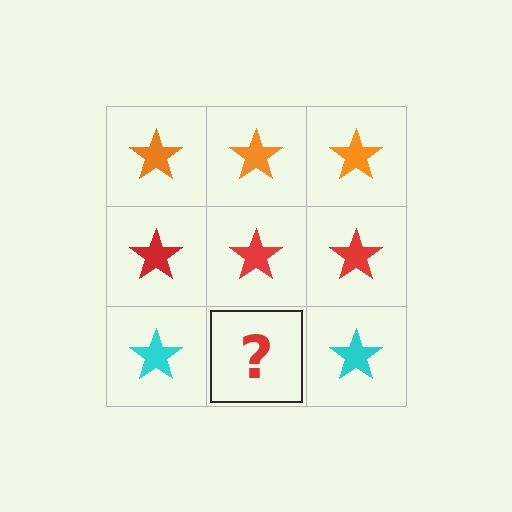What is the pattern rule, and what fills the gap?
The rule is that each row has a consistent color. The gap should be filled with a cyan star.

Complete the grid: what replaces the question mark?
The question mark should be replaced with a cyan star.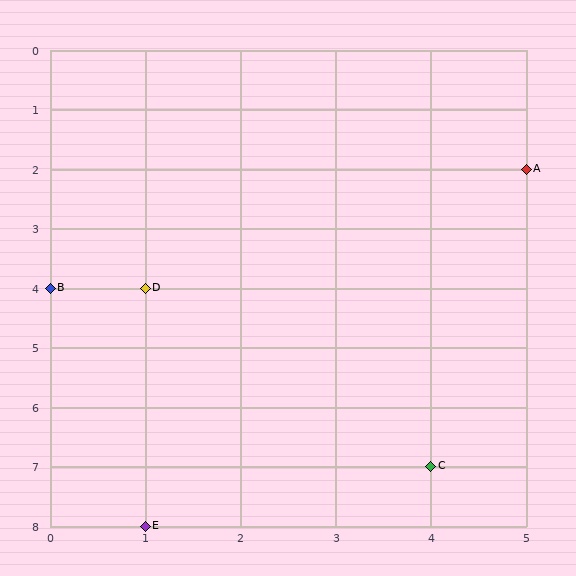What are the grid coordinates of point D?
Point D is at grid coordinates (1, 4).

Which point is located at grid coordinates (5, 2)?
Point A is at (5, 2).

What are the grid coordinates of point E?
Point E is at grid coordinates (1, 8).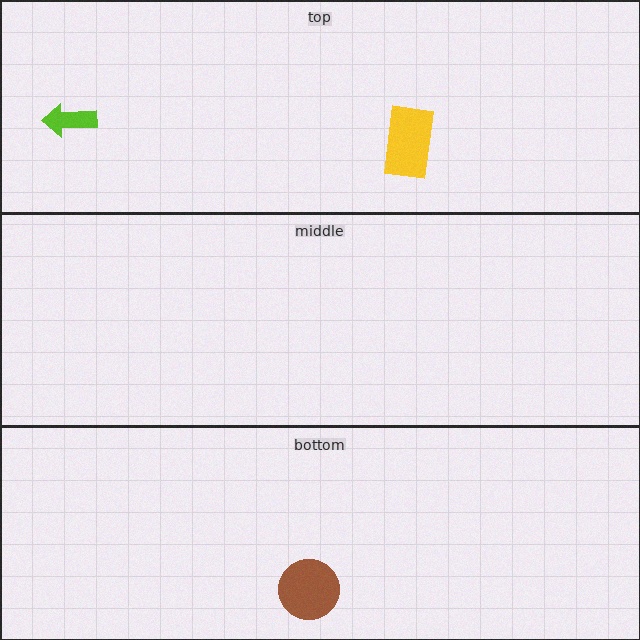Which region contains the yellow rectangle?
The top region.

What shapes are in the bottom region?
The brown circle.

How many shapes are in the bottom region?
1.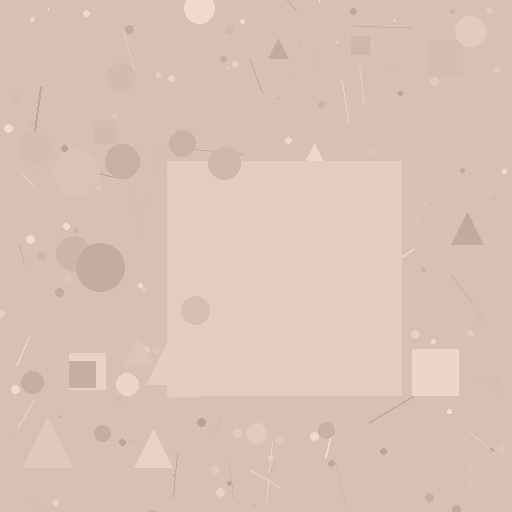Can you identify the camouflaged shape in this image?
The camouflaged shape is a square.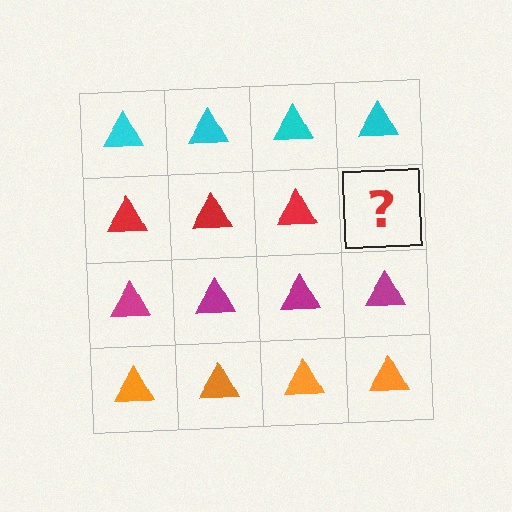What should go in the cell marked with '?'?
The missing cell should contain a red triangle.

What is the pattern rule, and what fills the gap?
The rule is that each row has a consistent color. The gap should be filled with a red triangle.